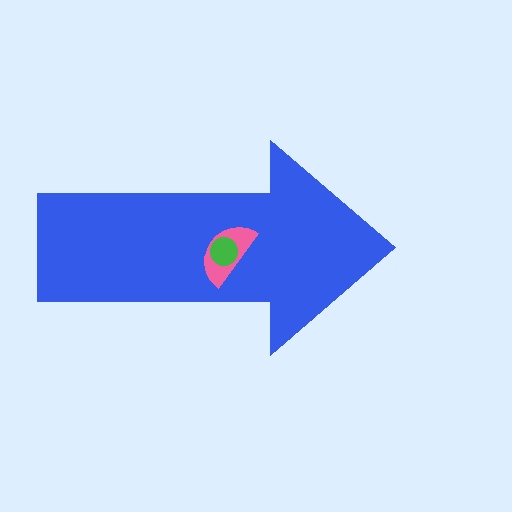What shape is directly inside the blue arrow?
The pink semicircle.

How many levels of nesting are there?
3.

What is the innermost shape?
The green circle.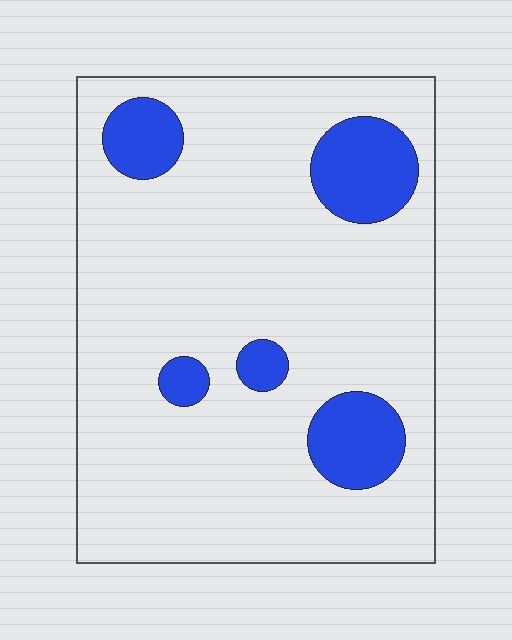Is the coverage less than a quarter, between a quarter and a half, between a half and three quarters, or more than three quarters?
Less than a quarter.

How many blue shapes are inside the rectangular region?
5.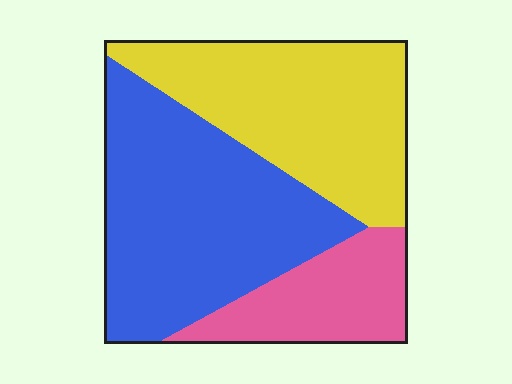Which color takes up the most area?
Blue, at roughly 45%.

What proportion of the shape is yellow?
Yellow takes up between a quarter and a half of the shape.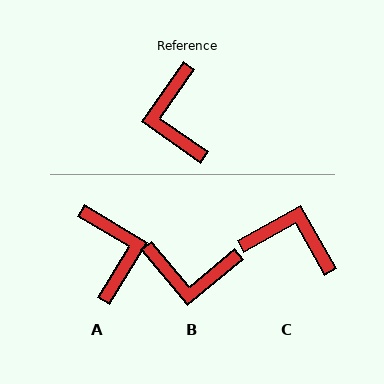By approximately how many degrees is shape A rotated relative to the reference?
Approximately 176 degrees clockwise.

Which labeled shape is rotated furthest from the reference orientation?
A, about 176 degrees away.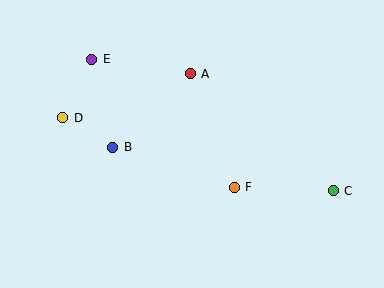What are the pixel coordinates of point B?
Point B is at (113, 147).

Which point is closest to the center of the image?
Point F at (234, 187) is closest to the center.